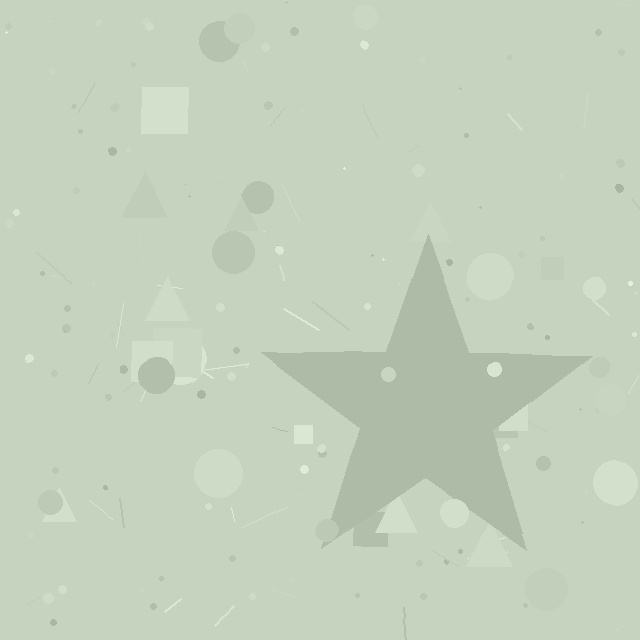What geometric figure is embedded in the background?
A star is embedded in the background.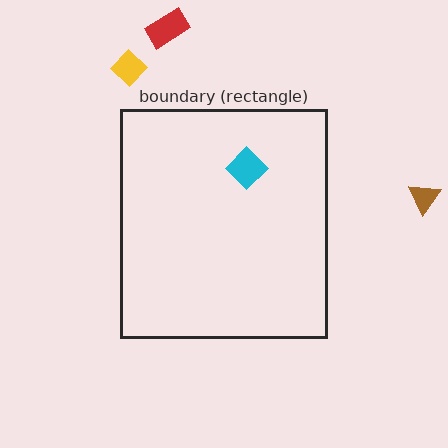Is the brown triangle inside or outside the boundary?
Outside.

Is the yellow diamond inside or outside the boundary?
Outside.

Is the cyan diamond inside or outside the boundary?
Inside.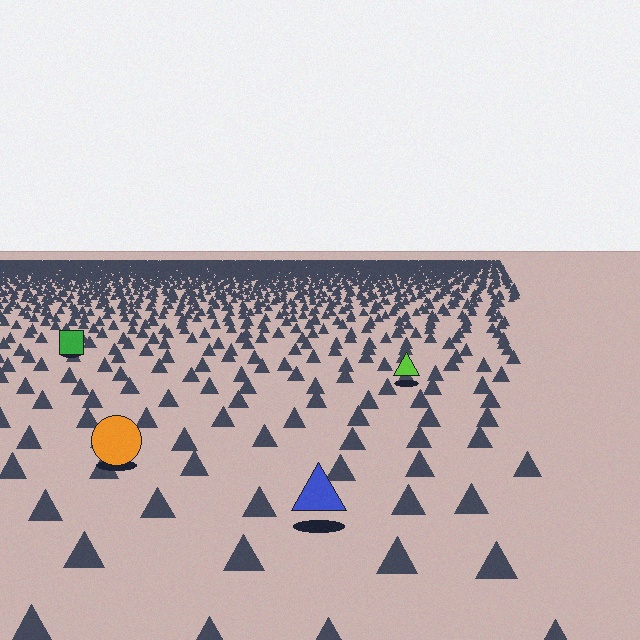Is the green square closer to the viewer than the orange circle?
No. The orange circle is closer — you can tell from the texture gradient: the ground texture is coarser near it.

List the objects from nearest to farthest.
From nearest to farthest: the blue triangle, the orange circle, the lime triangle, the green square.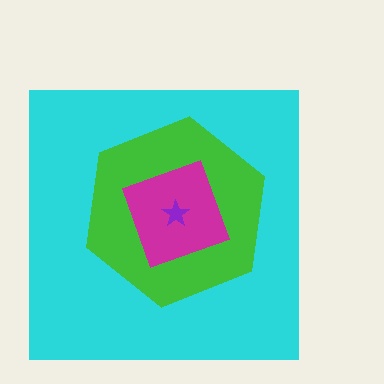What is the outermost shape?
The cyan square.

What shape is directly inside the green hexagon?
The magenta diamond.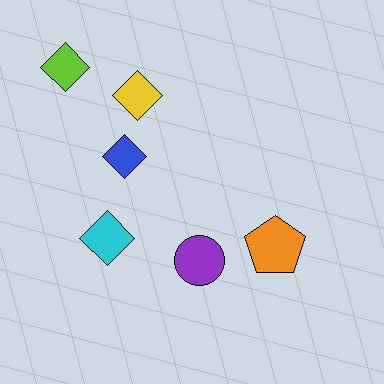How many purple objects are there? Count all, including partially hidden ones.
There is 1 purple object.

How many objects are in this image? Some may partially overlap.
There are 6 objects.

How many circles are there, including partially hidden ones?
There is 1 circle.